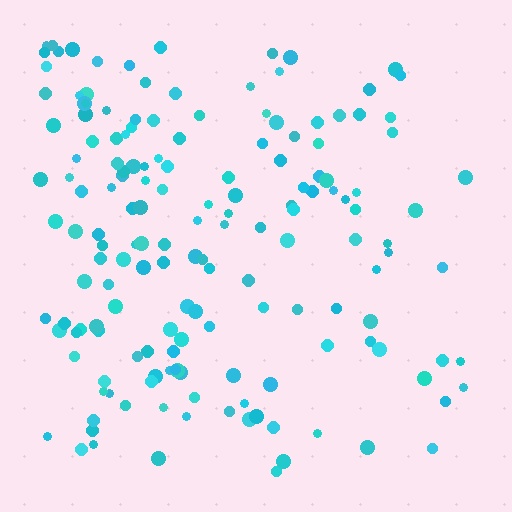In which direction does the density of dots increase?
From right to left, with the left side densest.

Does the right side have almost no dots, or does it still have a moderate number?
Still a moderate number, just noticeably fewer than the left.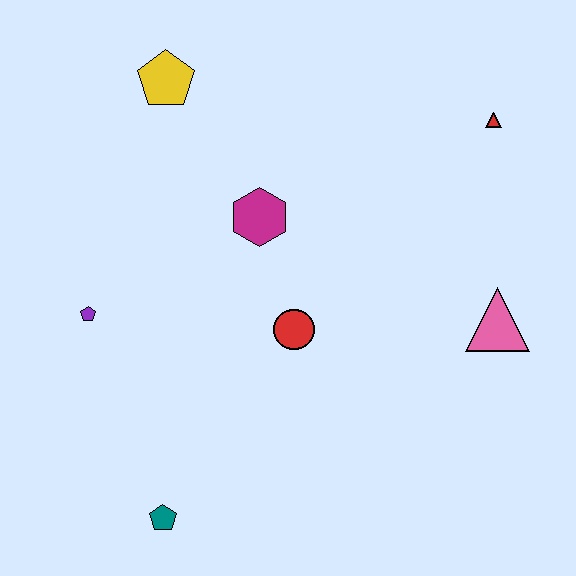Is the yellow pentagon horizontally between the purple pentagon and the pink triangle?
Yes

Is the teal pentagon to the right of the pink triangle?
No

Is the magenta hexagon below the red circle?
No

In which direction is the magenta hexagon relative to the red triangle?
The magenta hexagon is to the left of the red triangle.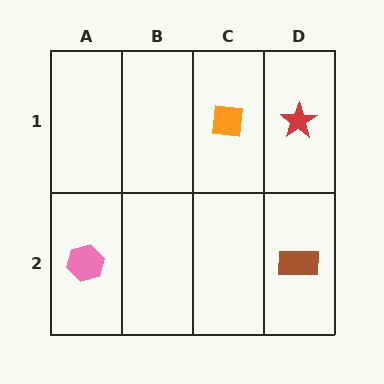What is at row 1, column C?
An orange square.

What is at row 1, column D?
A red star.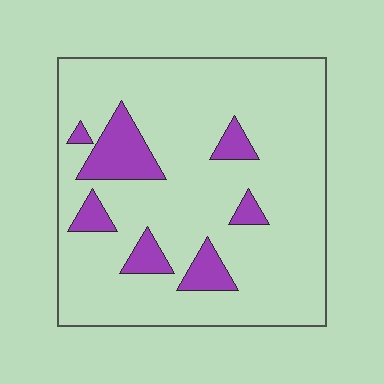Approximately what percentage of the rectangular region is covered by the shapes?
Approximately 15%.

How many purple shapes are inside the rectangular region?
7.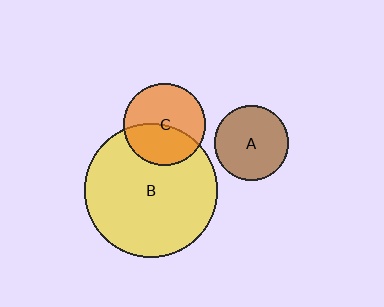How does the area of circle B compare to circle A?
Approximately 3.2 times.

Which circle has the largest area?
Circle B (yellow).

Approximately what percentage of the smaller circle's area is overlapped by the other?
Approximately 40%.